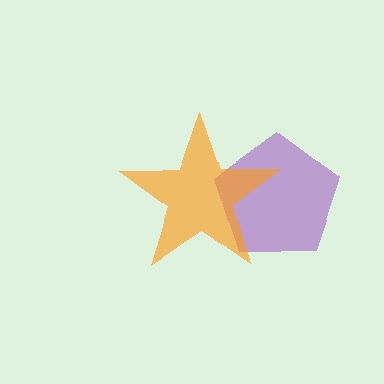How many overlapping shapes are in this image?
There are 2 overlapping shapes in the image.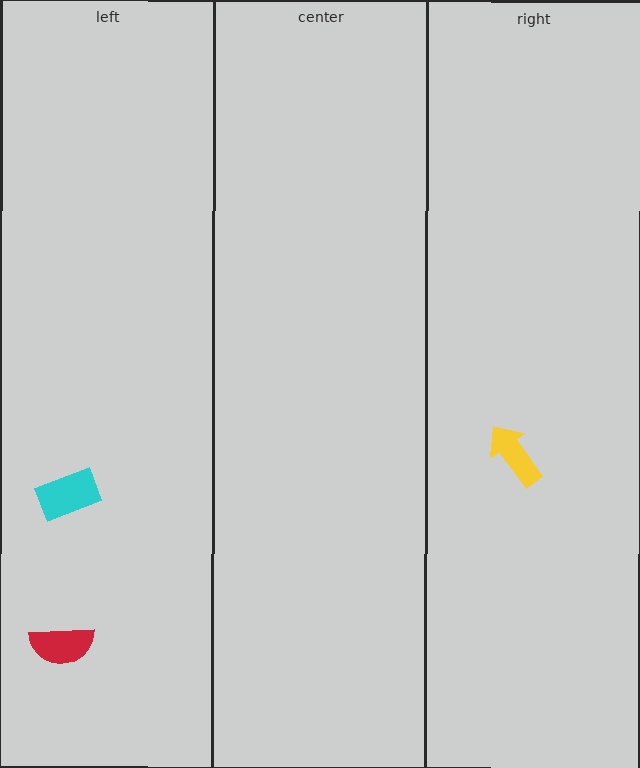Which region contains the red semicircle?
The left region.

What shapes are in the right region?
The yellow arrow.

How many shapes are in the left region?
2.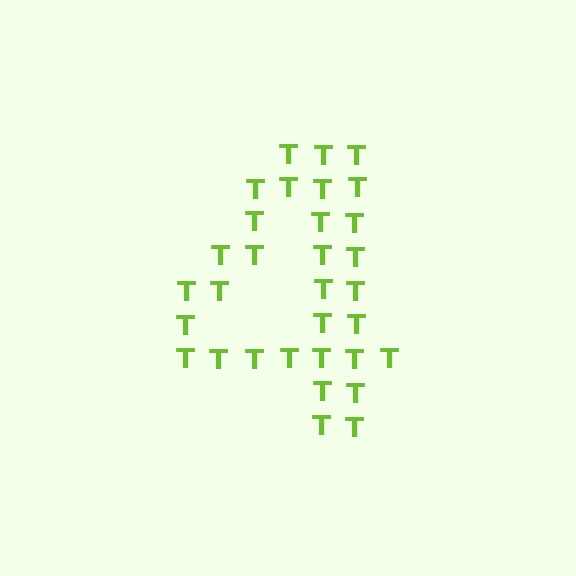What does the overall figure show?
The overall figure shows the digit 4.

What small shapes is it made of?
It is made of small letter T's.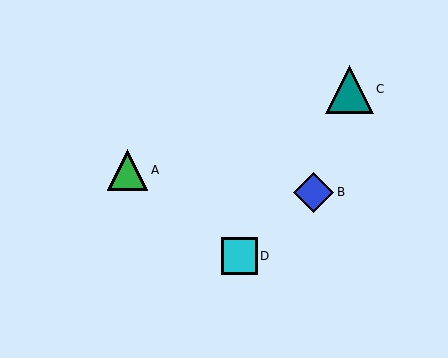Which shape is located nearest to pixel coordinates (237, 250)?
The cyan square (labeled D) at (239, 256) is nearest to that location.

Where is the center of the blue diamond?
The center of the blue diamond is at (314, 192).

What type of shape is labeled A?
Shape A is a green triangle.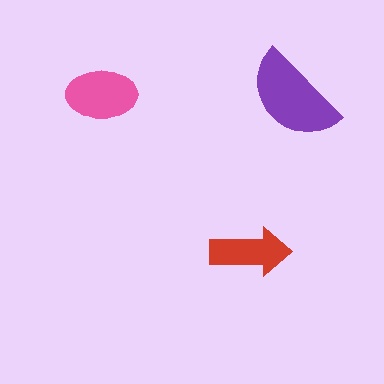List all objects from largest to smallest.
The purple semicircle, the pink ellipse, the red arrow.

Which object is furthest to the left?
The pink ellipse is leftmost.